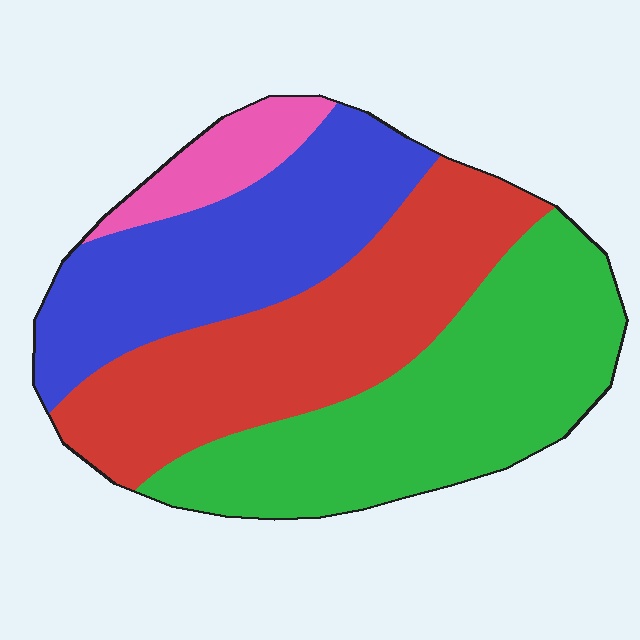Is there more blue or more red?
Red.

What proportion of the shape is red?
Red covers about 30% of the shape.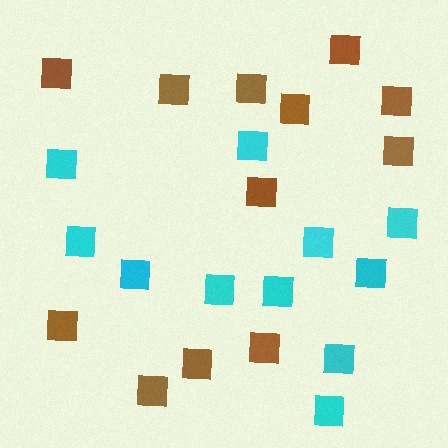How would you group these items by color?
There are 2 groups: one group of brown squares (12) and one group of cyan squares (11).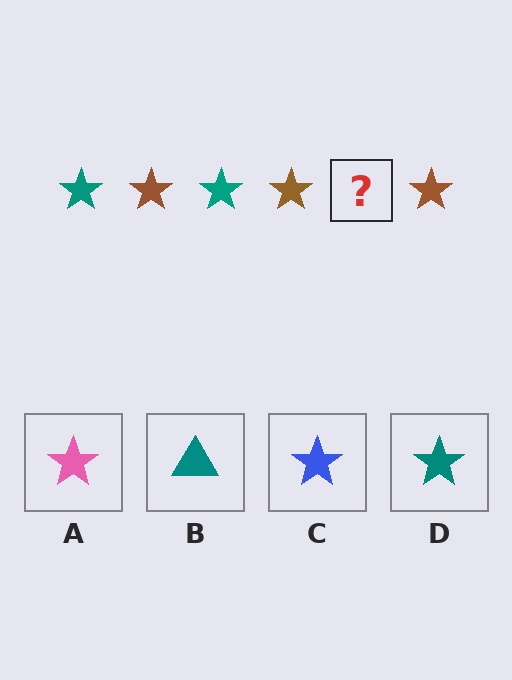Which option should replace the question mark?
Option D.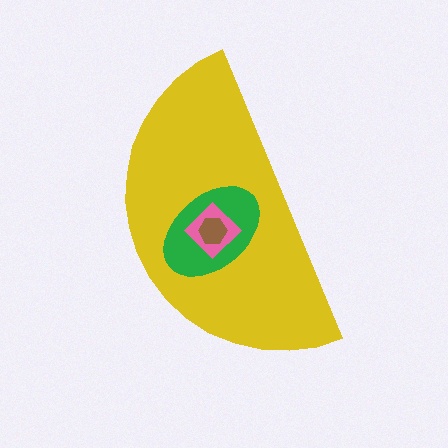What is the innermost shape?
The brown hexagon.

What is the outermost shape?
The yellow semicircle.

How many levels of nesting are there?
4.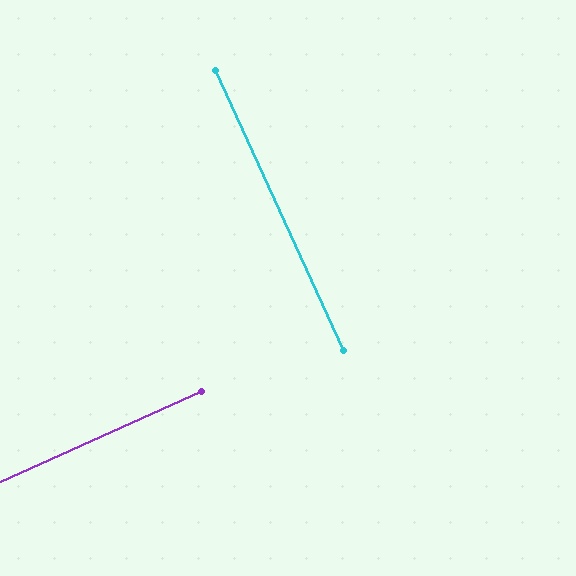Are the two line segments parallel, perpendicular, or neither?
Perpendicular — they meet at approximately 90°.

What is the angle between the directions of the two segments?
Approximately 90 degrees.